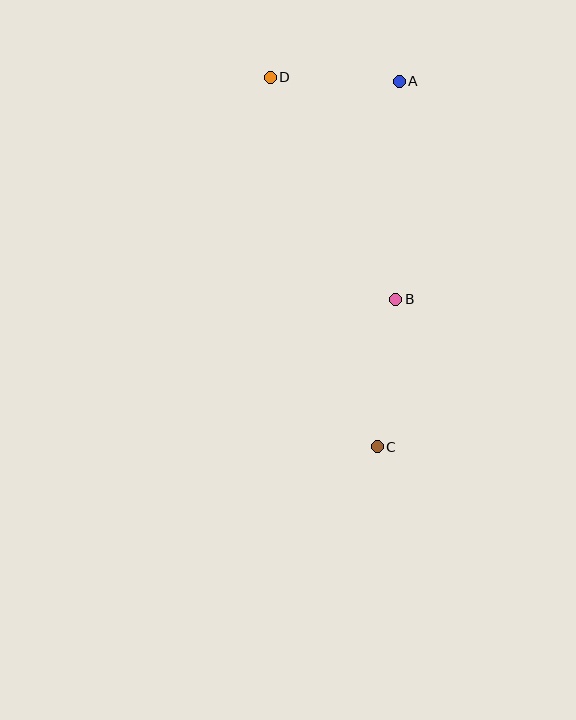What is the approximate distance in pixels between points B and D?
The distance between B and D is approximately 255 pixels.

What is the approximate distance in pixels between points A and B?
The distance between A and B is approximately 218 pixels.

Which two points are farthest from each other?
Points C and D are farthest from each other.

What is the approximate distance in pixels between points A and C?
The distance between A and C is approximately 366 pixels.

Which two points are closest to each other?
Points A and D are closest to each other.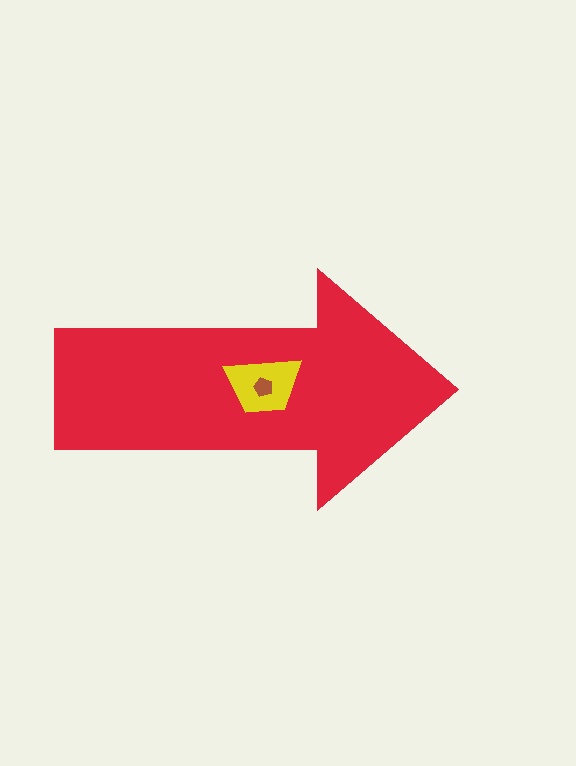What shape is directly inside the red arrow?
The yellow trapezoid.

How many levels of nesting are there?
3.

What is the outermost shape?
The red arrow.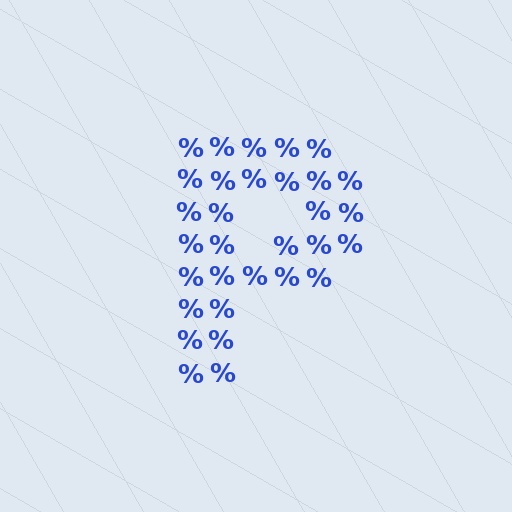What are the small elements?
The small elements are percent signs.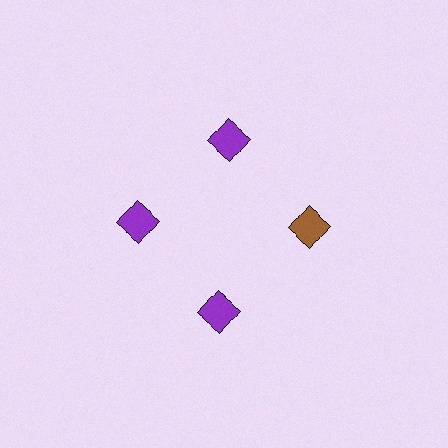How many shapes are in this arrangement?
There are 4 shapes arranged in a ring pattern.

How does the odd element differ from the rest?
It has a different color: brown instead of purple.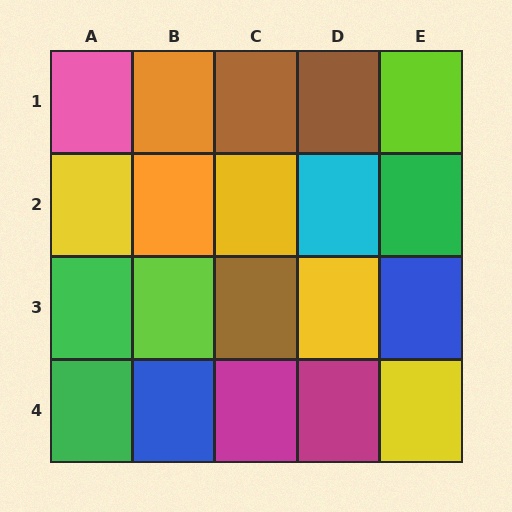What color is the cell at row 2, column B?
Orange.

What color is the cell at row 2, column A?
Yellow.